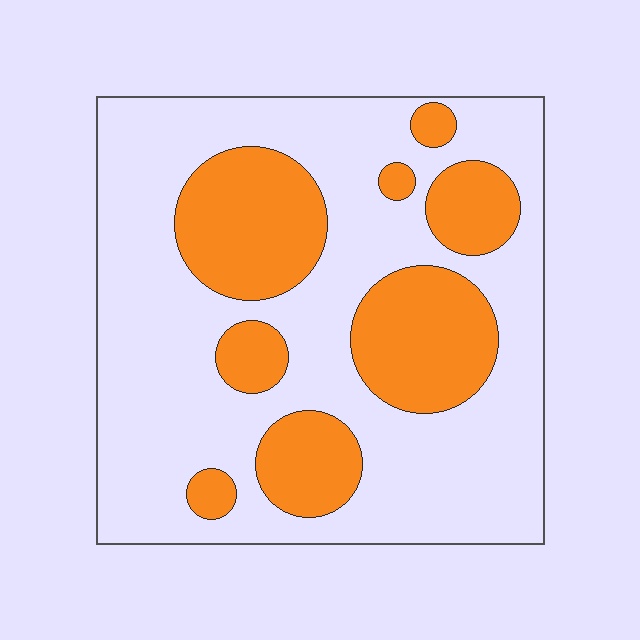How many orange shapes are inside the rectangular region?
8.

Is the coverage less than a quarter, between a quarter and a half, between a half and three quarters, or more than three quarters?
Between a quarter and a half.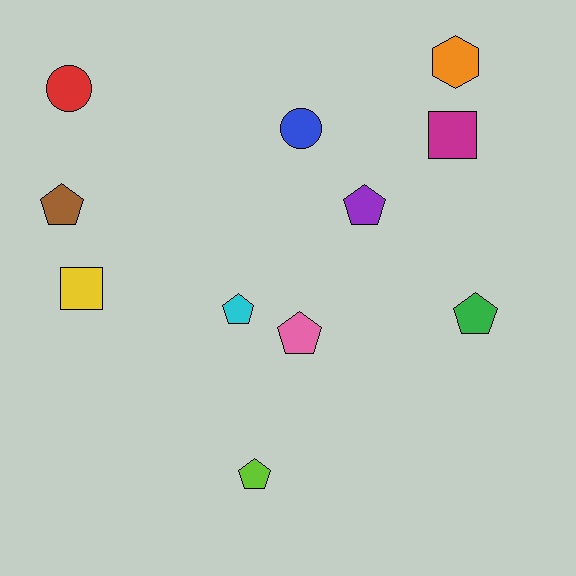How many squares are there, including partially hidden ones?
There are 2 squares.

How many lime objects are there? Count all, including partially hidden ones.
There is 1 lime object.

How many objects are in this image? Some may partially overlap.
There are 11 objects.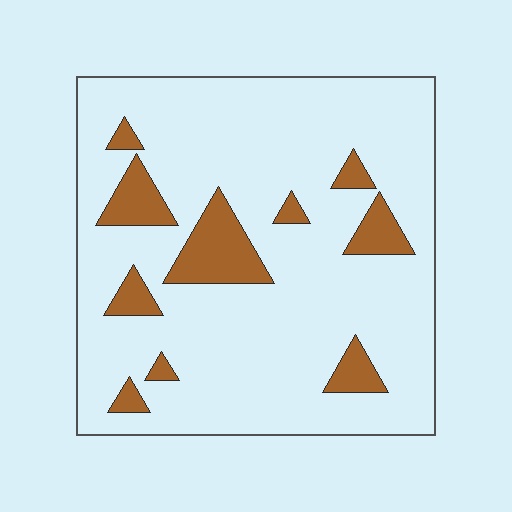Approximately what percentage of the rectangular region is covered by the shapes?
Approximately 15%.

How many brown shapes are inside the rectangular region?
10.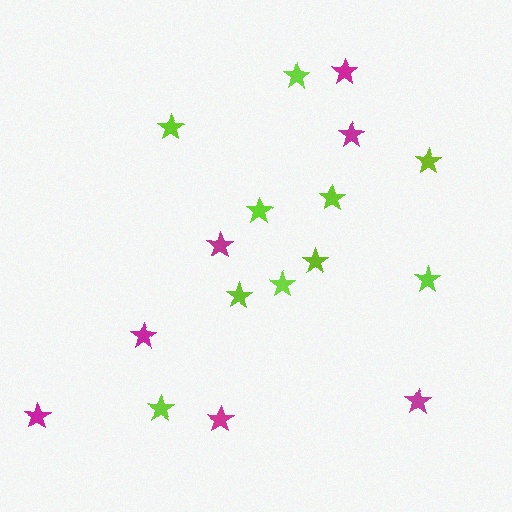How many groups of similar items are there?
There are 2 groups: one group of lime stars (10) and one group of magenta stars (7).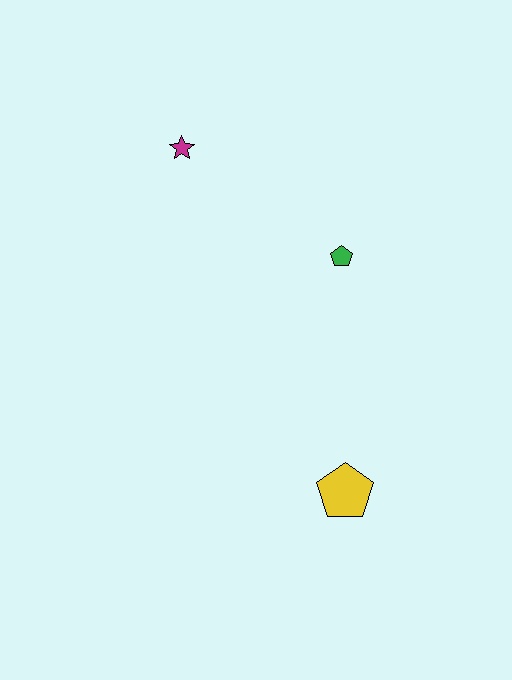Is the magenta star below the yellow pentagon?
No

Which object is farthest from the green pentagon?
The yellow pentagon is farthest from the green pentagon.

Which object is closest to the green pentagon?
The magenta star is closest to the green pentagon.